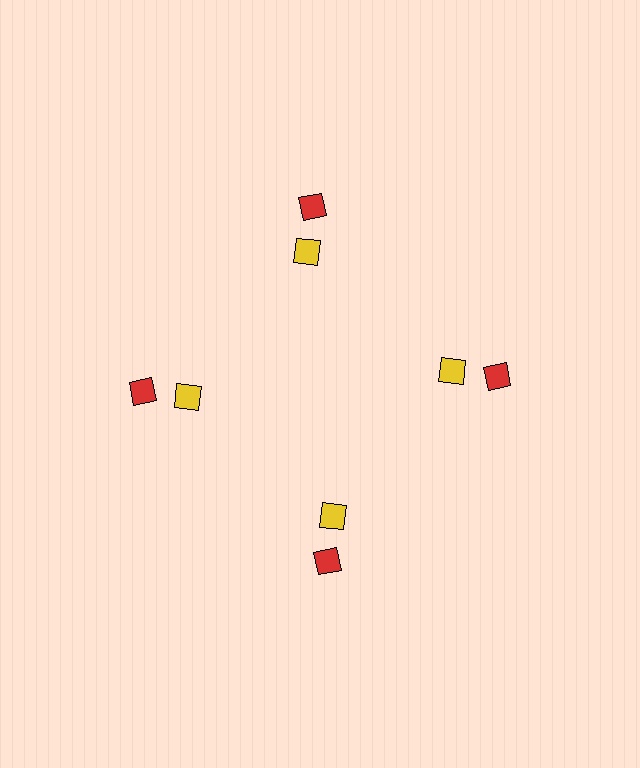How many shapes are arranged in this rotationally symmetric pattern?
There are 8 shapes, arranged in 4 groups of 2.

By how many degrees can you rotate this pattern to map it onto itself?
The pattern maps onto itself every 90 degrees of rotation.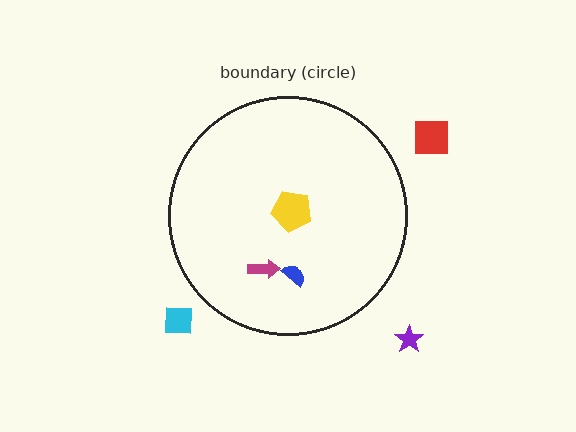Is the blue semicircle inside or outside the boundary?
Inside.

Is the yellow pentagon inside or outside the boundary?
Inside.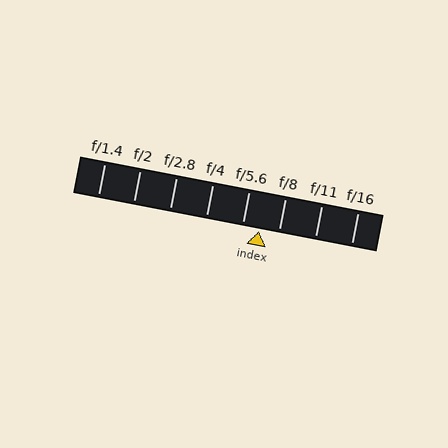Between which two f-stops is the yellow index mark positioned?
The index mark is between f/5.6 and f/8.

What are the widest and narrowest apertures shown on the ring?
The widest aperture shown is f/1.4 and the narrowest is f/16.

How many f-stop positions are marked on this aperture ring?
There are 8 f-stop positions marked.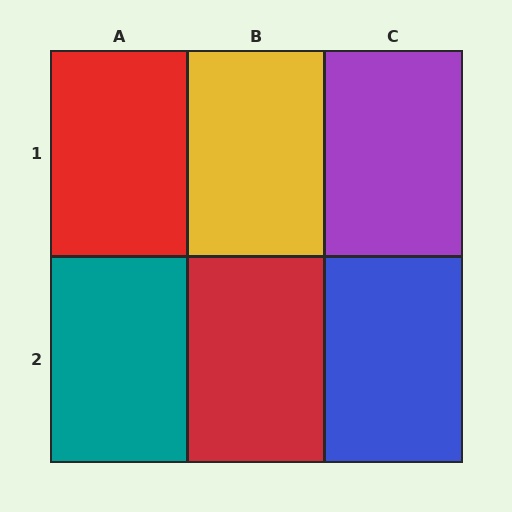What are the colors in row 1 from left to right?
Red, yellow, purple.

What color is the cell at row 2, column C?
Blue.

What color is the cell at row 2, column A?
Teal.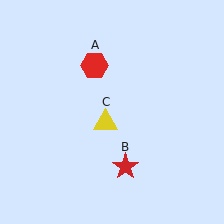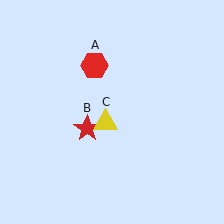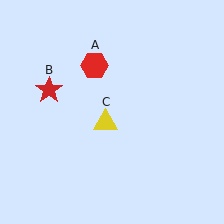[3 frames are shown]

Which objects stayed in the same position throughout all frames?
Red hexagon (object A) and yellow triangle (object C) remained stationary.